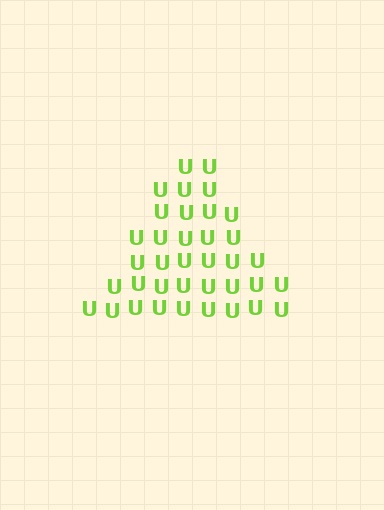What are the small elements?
The small elements are letter U's.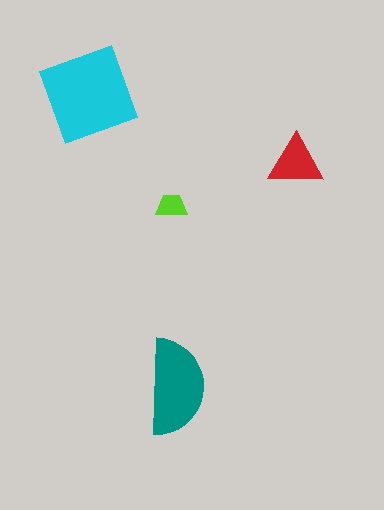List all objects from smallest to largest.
The lime trapezoid, the red triangle, the teal semicircle, the cyan square.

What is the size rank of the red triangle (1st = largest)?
3rd.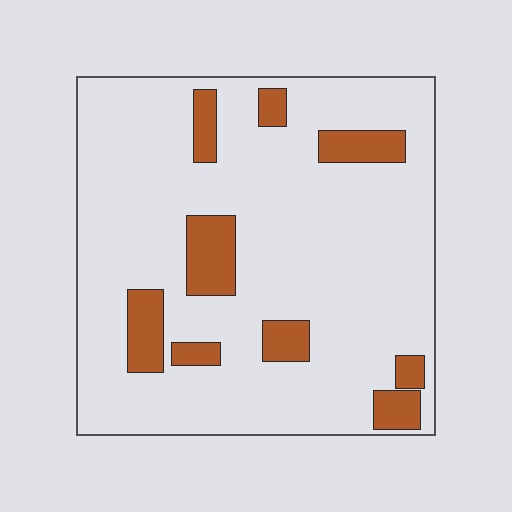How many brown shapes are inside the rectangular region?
9.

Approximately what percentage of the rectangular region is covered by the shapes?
Approximately 15%.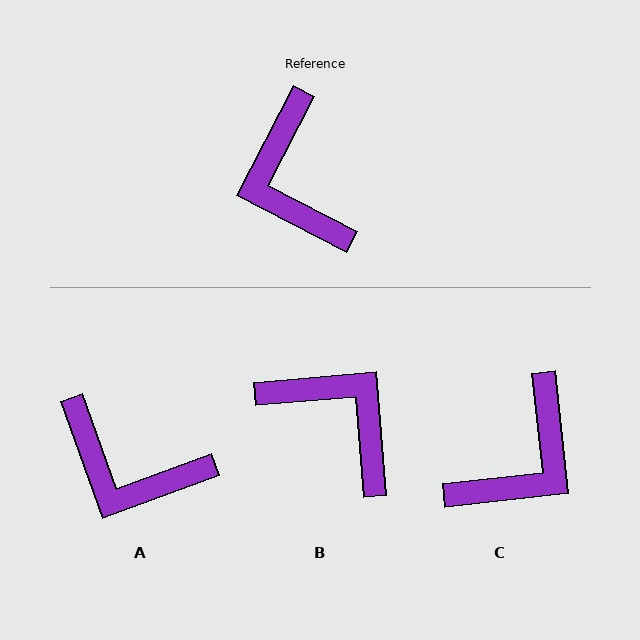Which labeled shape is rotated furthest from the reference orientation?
B, about 148 degrees away.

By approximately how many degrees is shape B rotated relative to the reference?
Approximately 148 degrees clockwise.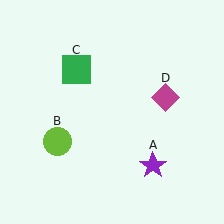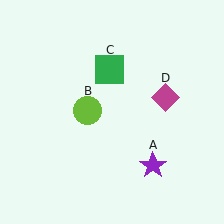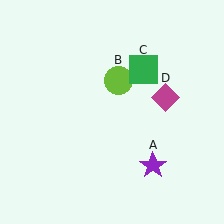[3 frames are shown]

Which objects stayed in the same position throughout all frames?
Purple star (object A) and magenta diamond (object D) remained stationary.